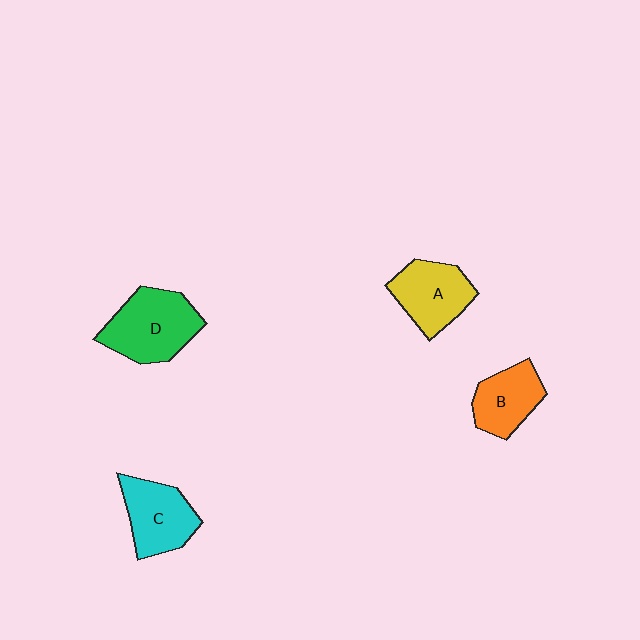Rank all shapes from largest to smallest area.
From largest to smallest: D (green), C (cyan), A (yellow), B (orange).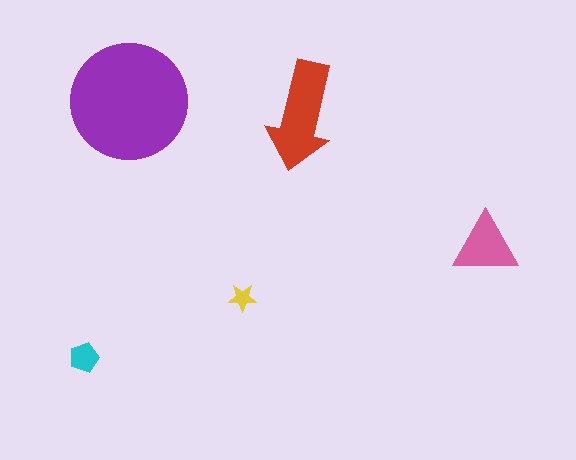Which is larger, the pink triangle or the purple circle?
The purple circle.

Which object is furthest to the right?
The pink triangle is rightmost.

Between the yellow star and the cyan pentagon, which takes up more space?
The cyan pentagon.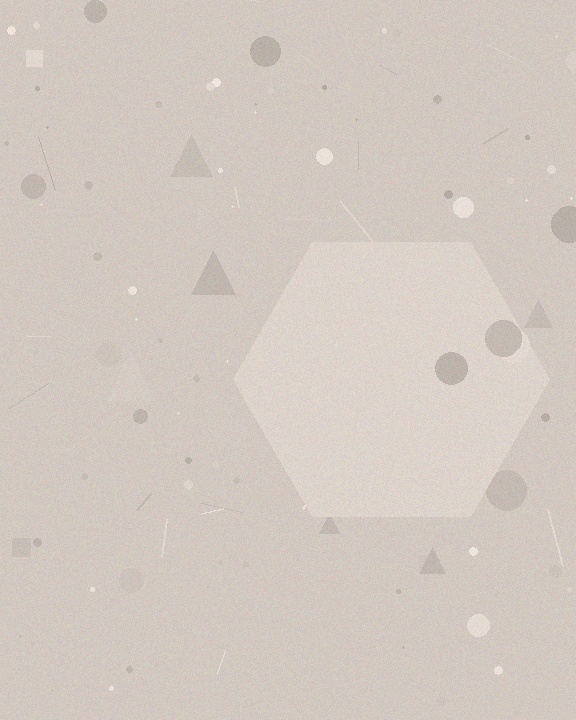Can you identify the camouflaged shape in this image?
The camouflaged shape is a hexagon.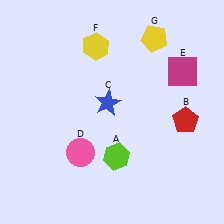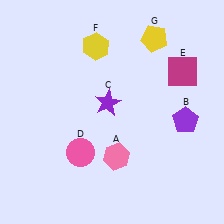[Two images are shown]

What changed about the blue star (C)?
In Image 1, C is blue. In Image 2, it changed to purple.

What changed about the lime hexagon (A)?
In Image 1, A is lime. In Image 2, it changed to pink.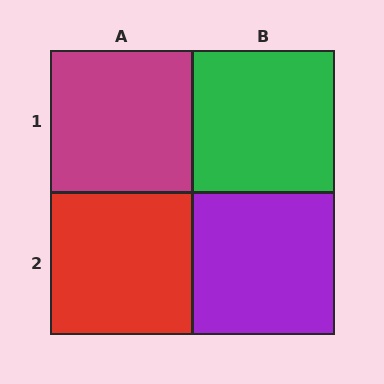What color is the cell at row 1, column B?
Green.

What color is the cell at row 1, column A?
Magenta.